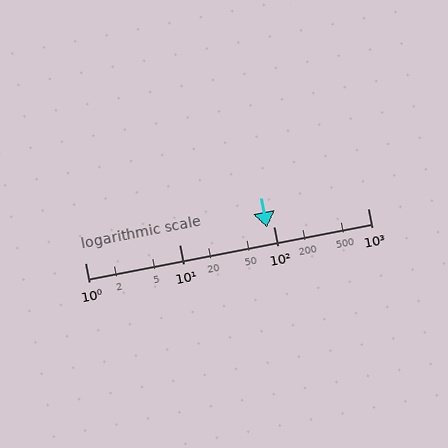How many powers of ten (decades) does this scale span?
The scale spans 3 decades, from 1 to 1000.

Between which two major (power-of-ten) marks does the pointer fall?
The pointer is between 10 and 100.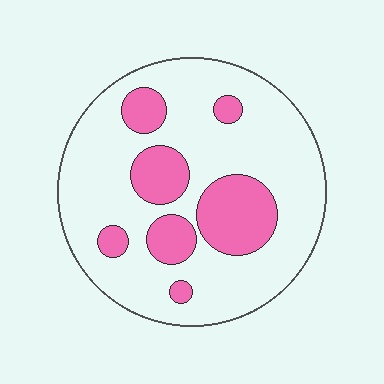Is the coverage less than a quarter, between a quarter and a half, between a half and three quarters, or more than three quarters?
Less than a quarter.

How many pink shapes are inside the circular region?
7.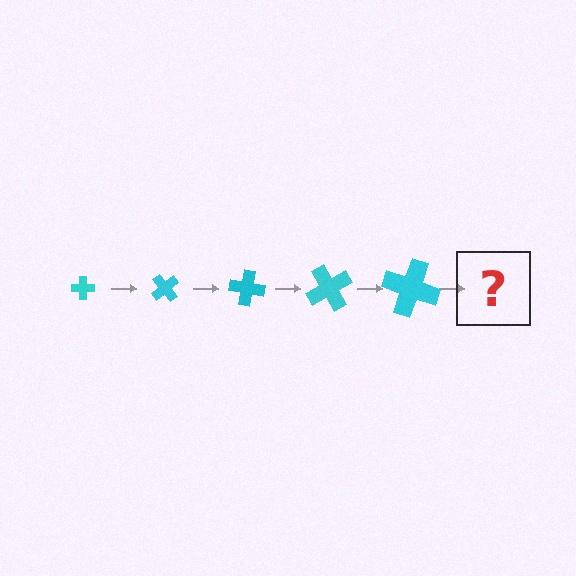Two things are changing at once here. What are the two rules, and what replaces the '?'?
The two rules are that the cross grows larger each step and it rotates 50 degrees each step. The '?' should be a cross, larger than the previous one and rotated 250 degrees from the start.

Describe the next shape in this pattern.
It should be a cross, larger than the previous one and rotated 250 degrees from the start.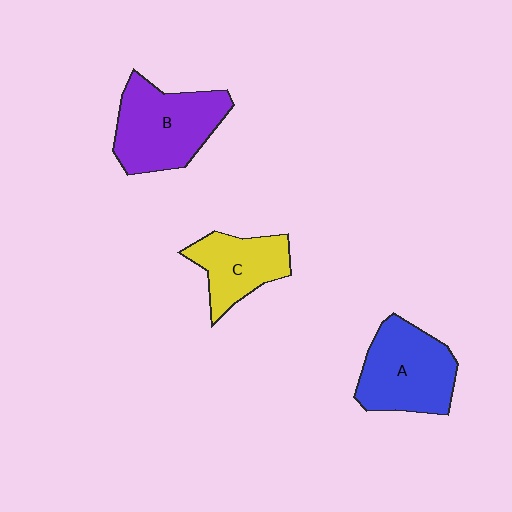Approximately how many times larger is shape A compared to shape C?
Approximately 1.3 times.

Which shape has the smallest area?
Shape C (yellow).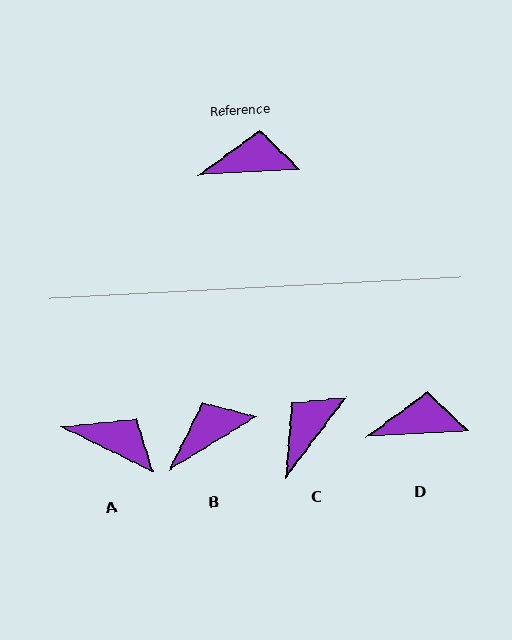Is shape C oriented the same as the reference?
No, it is off by about 49 degrees.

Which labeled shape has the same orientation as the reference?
D.